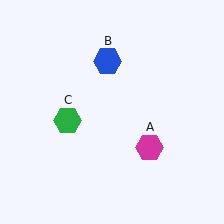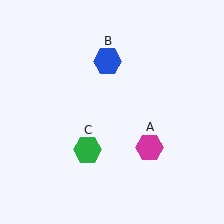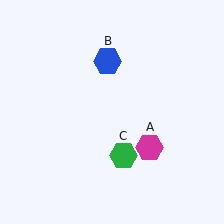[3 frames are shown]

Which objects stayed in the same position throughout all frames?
Magenta hexagon (object A) and blue hexagon (object B) remained stationary.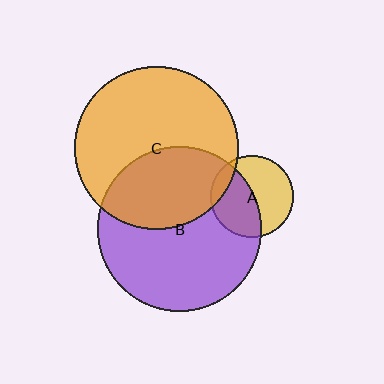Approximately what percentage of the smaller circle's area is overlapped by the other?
Approximately 50%.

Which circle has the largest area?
Circle B (purple).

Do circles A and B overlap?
Yes.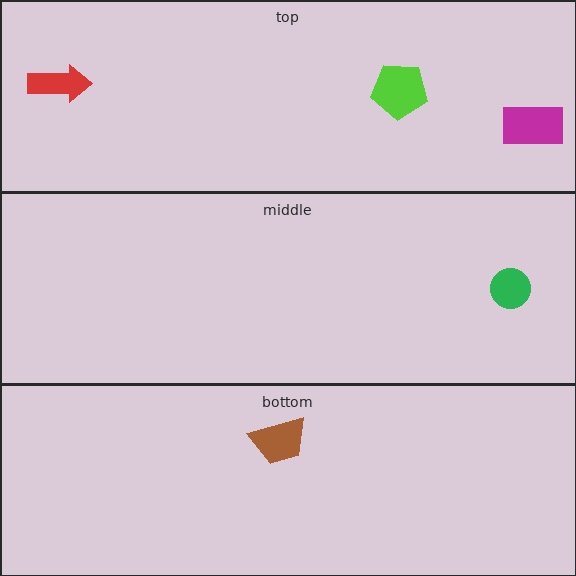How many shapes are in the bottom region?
1.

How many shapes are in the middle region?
1.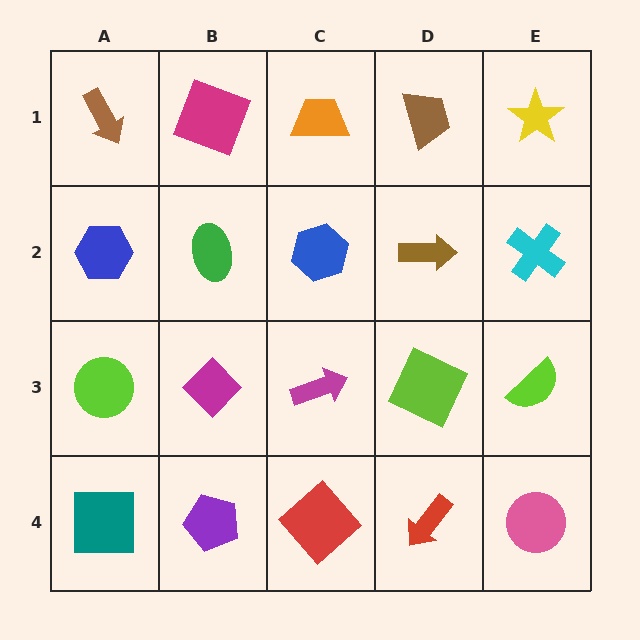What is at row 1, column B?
A magenta square.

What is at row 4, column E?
A pink circle.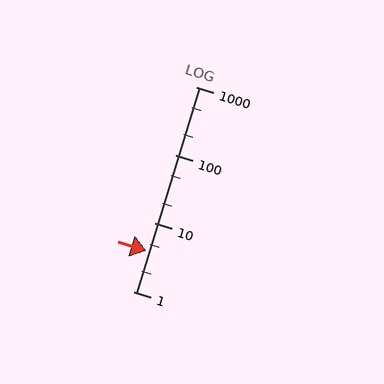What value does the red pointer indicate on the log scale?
The pointer indicates approximately 3.9.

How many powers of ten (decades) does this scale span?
The scale spans 3 decades, from 1 to 1000.